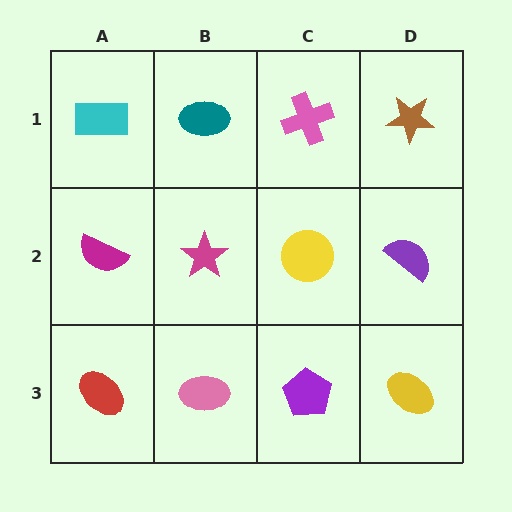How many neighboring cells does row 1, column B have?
3.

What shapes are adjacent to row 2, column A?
A cyan rectangle (row 1, column A), a red ellipse (row 3, column A), a magenta star (row 2, column B).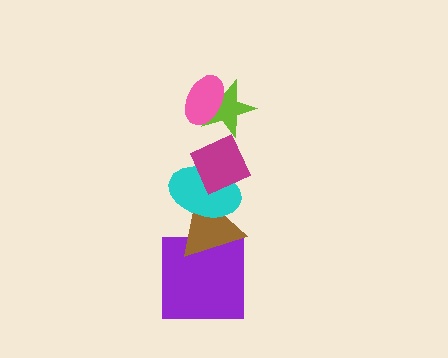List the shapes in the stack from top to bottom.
From top to bottom: the pink ellipse, the lime star, the magenta diamond, the cyan ellipse, the brown triangle, the purple square.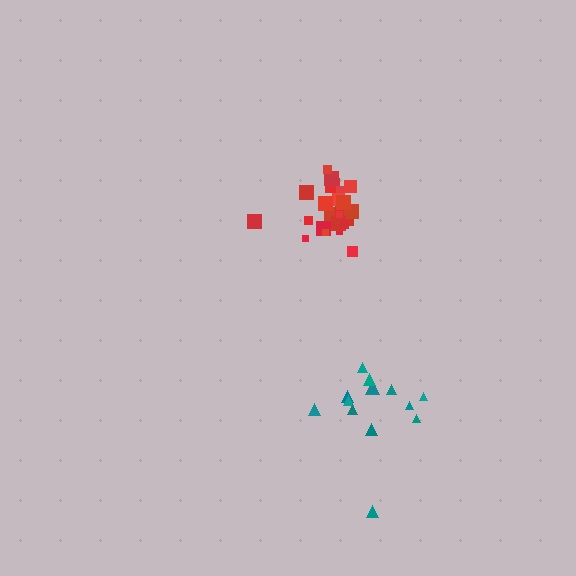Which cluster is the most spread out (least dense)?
Teal.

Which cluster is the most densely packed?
Red.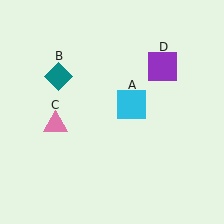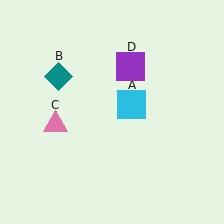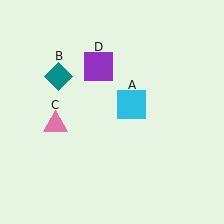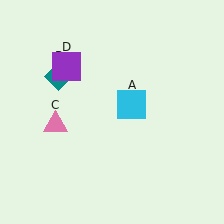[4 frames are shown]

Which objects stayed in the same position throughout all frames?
Cyan square (object A) and teal diamond (object B) and pink triangle (object C) remained stationary.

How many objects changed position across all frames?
1 object changed position: purple square (object D).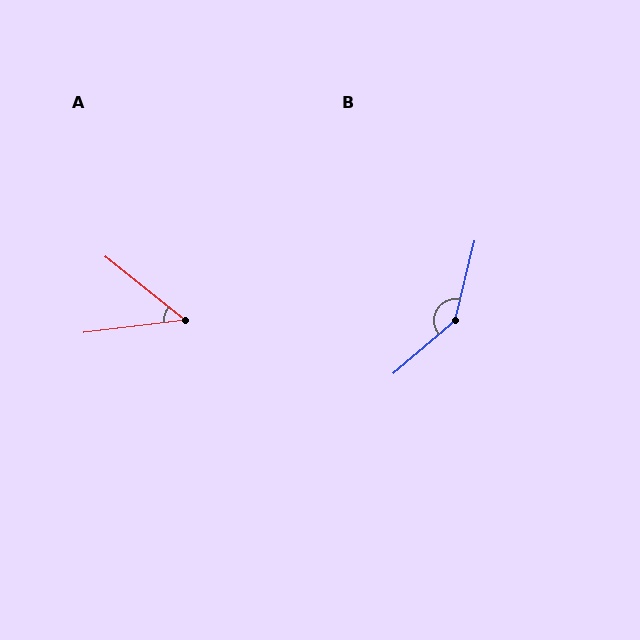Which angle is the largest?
B, at approximately 144 degrees.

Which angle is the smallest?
A, at approximately 46 degrees.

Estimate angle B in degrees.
Approximately 144 degrees.